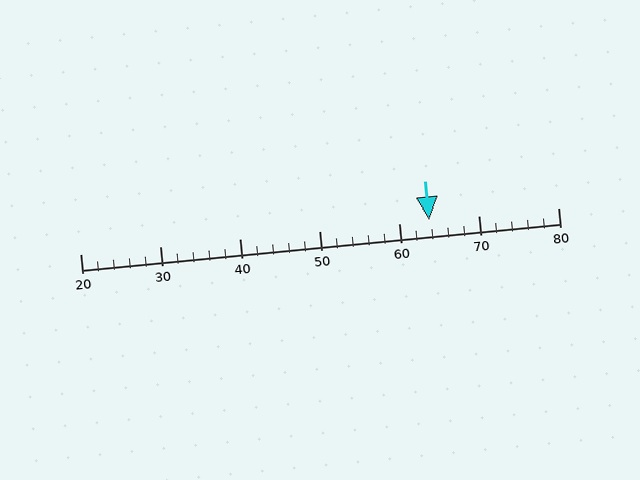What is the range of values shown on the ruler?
The ruler shows values from 20 to 80.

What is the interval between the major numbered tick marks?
The major tick marks are spaced 10 units apart.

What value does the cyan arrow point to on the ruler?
The cyan arrow points to approximately 64.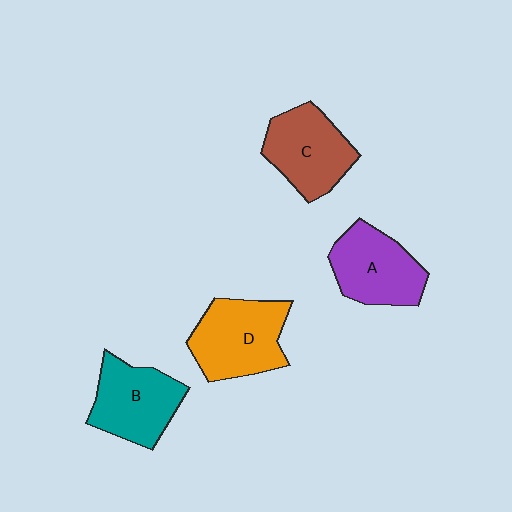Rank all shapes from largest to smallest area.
From largest to smallest: D (orange), C (brown), B (teal), A (purple).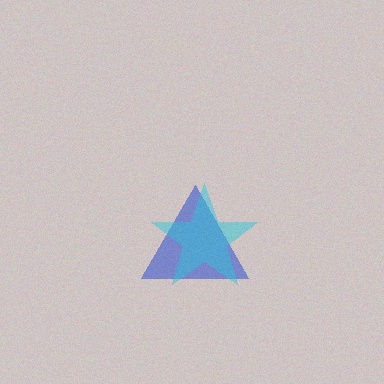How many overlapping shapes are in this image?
There are 2 overlapping shapes in the image.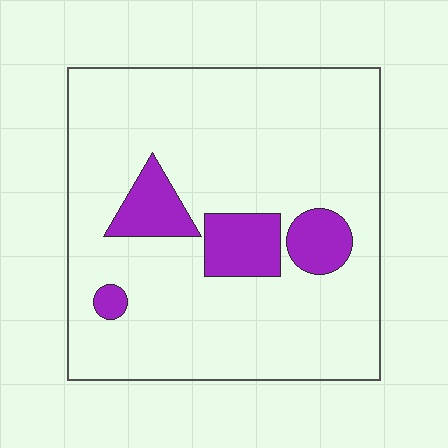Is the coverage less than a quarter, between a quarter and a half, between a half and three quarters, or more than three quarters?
Less than a quarter.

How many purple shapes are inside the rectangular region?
4.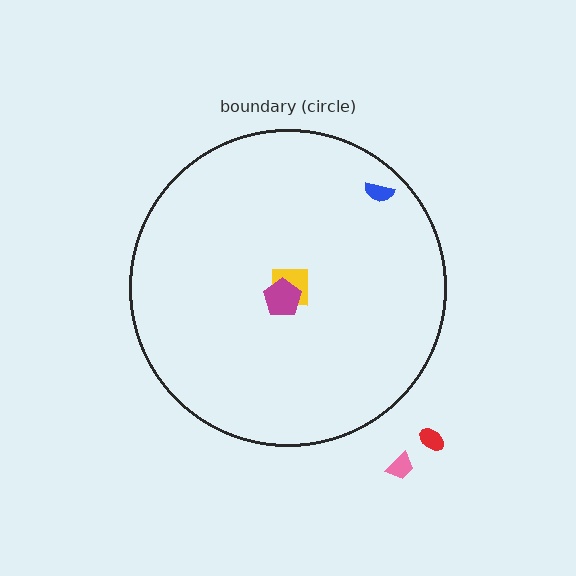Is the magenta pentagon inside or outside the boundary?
Inside.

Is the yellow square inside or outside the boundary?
Inside.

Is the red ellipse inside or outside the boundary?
Outside.